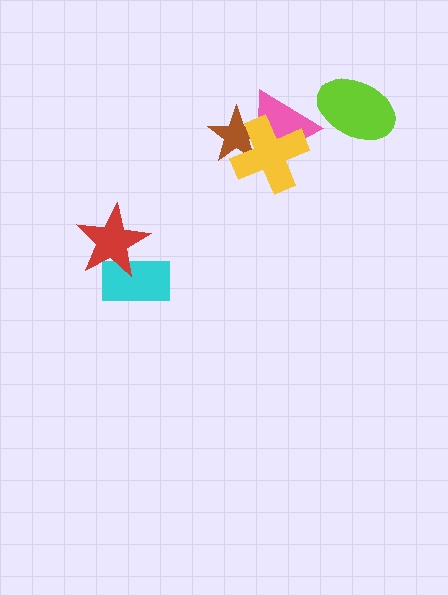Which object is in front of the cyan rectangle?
The red star is in front of the cyan rectangle.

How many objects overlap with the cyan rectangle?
1 object overlaps with the cyan rectangle.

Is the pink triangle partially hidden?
Yes, it is partially covered by another shape.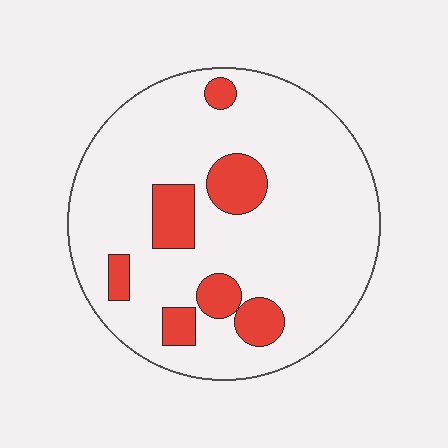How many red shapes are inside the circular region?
7.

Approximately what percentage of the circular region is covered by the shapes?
Approximately 15%.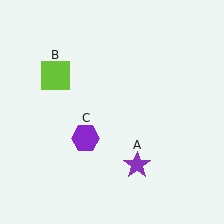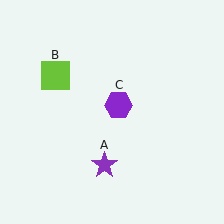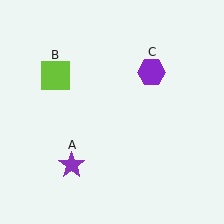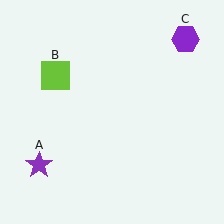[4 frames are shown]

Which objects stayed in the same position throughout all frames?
Lime square (object B) remained stationary.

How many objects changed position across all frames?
2 objects changed position: purple star (object A), purple hexagon (object C).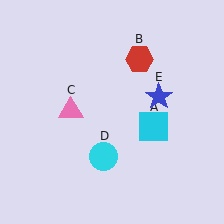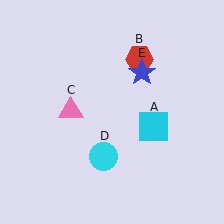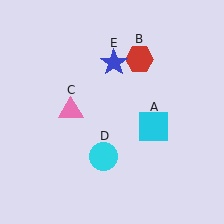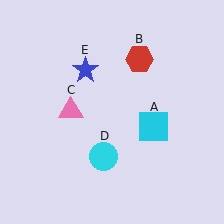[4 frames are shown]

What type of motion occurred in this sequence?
The blue star (object E) rotated counterclockwise around the center of the scene.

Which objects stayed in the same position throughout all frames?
Cyan square (object A) and red hexagon (object B) and pink triangle (object C) and cyan circle (object D) remained stationary.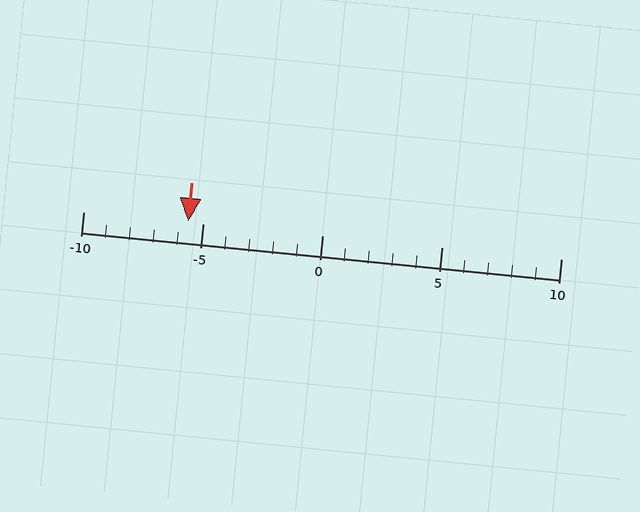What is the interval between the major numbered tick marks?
The major tick marks are spaced 5 units apart.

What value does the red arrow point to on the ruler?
The red arrow points to approximately -6.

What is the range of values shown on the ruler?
The ruler shows values from -10 to 10.